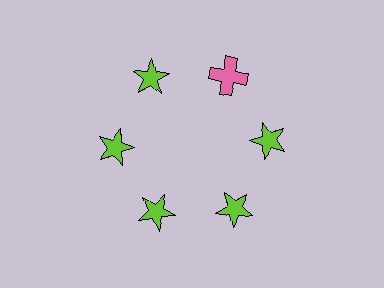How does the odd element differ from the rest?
It differs in both color (pink instead of lime) and shape (cross instead of star).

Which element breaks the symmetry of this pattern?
The pink cross at roughly the 1 o'clock position breaks the symmetry. All other shapes are lime stars.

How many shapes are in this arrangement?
There are 6 shapes arranged in a ring pattern.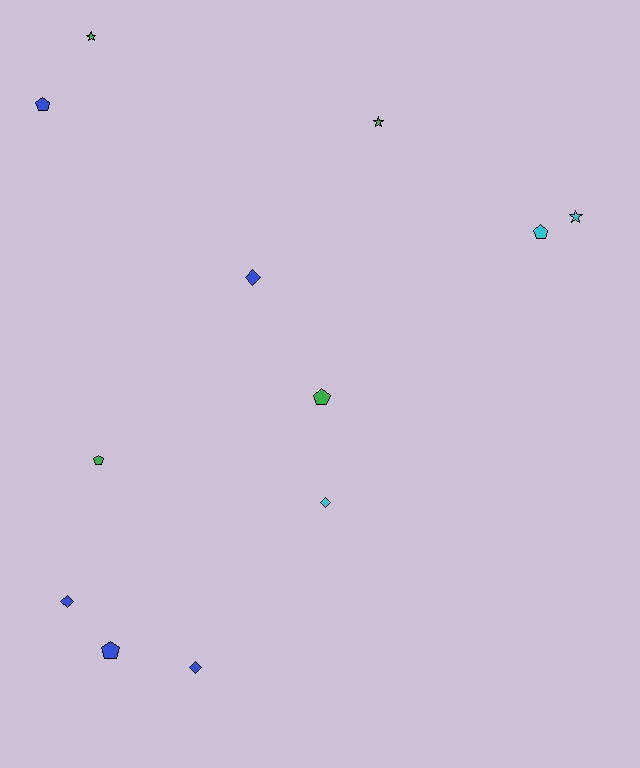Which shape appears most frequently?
Pentagon, with 5 objects.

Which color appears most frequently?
Blue, with 5 objects.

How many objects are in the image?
There are 12 objects.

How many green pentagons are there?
There are 2 green pentagons.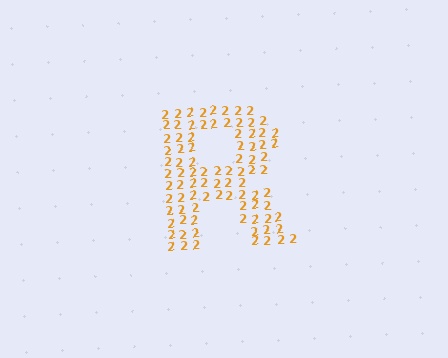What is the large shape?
The large shape is the letter R.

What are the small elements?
The small elements are digit 2's.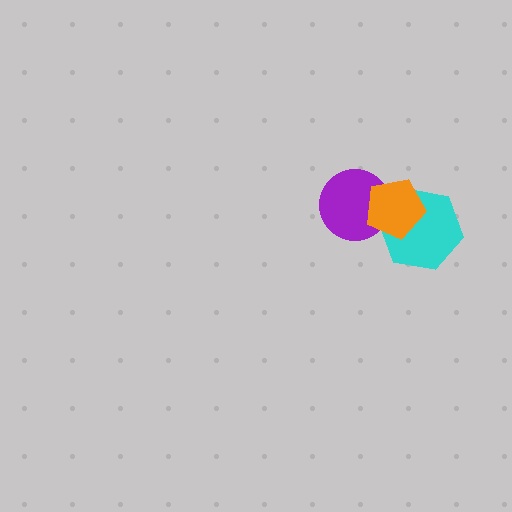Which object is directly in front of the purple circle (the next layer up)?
The cyan hexagon is directly in front of the purple circle.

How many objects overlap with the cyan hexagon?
2 objects overlap with the cyan hexagon.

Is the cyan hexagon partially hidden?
Yes, it is partially covered by another shape.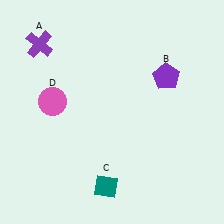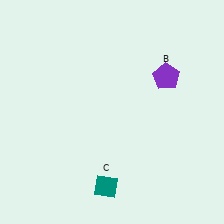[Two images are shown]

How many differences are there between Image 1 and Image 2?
There are 2 differences between the two images.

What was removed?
The purple cross (A), the pink circle (D) were removed in Image 2.